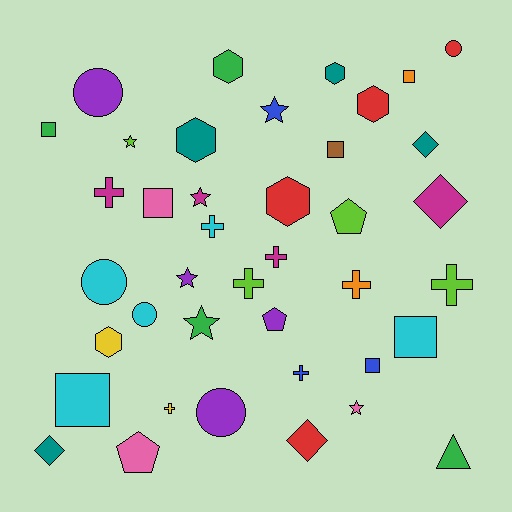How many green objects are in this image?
There are 4 green objects.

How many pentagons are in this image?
There are 3 pentagons.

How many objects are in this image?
There are 40 objects.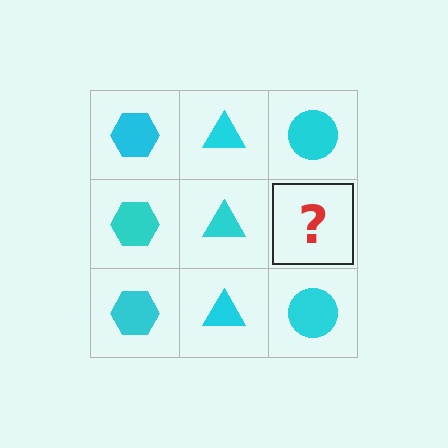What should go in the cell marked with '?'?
The missing cell should contain a cyan circle.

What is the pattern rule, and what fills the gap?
The rule is that each column has a consistent shape. The gap should be filled with a cyan circle.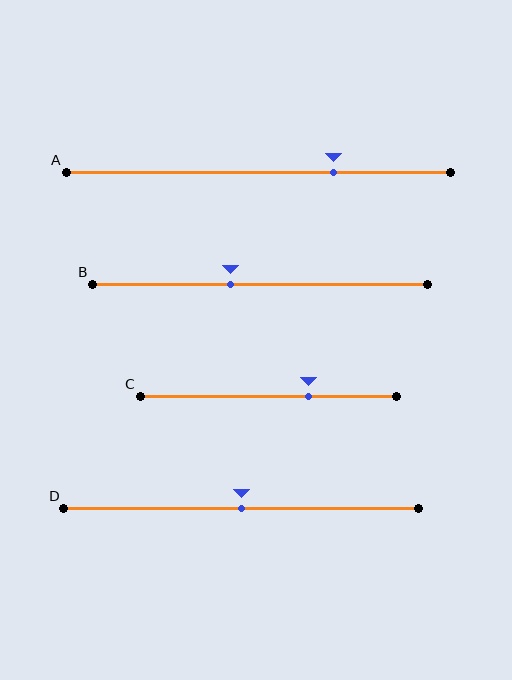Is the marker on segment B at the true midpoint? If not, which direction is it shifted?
No, the marker on segment B is shifted to the left by about 9% of the segment length.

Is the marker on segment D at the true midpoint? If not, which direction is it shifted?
Yes, the marker on segment D is at the true midpoint.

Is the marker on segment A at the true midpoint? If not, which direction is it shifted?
No, the marker on segment A is shifted to the right by about 20% of the segment length.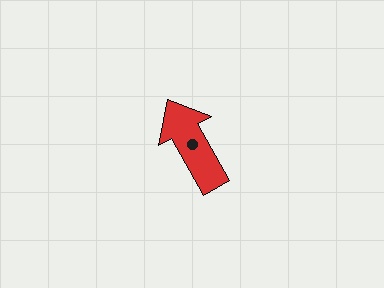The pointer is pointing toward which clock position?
Roughly 11 o'clock.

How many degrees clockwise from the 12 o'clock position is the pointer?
Approximately 331 degrees.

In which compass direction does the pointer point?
Northwest.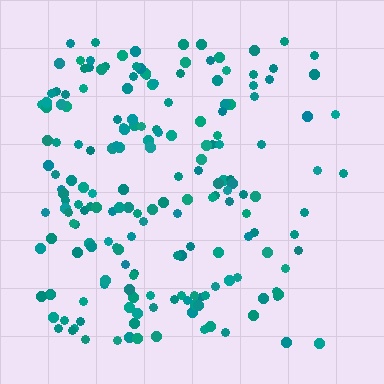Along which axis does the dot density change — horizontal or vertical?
Horizontal.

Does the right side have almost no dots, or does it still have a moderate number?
Still a moderate number, just noticeably fewer than the left.